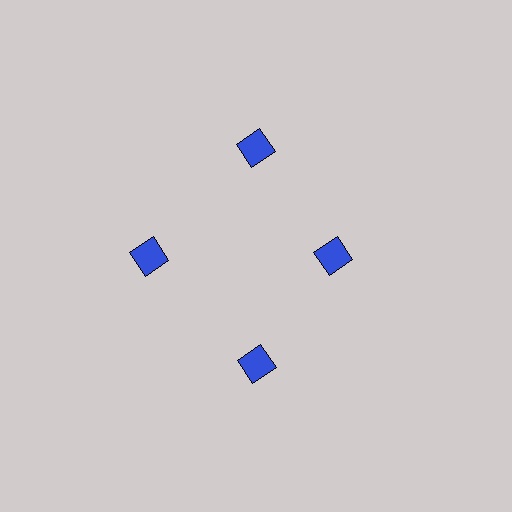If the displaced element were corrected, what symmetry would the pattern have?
It would have 4-fold rotational symmetry — the pattern would map onto itself every 90 degrees.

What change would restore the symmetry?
The symmetry would be restored by moving it outward, back onto the ring so that all 4 diamonds sit at equal angles and equal distance from the center.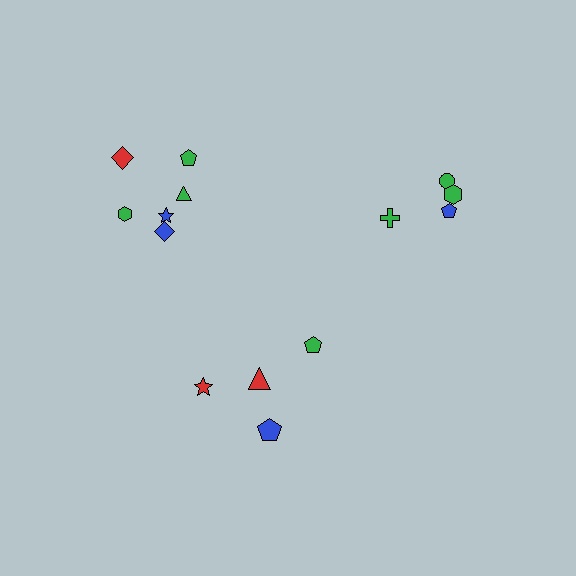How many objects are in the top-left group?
There are 6 objects.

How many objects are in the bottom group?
There are 4 objects.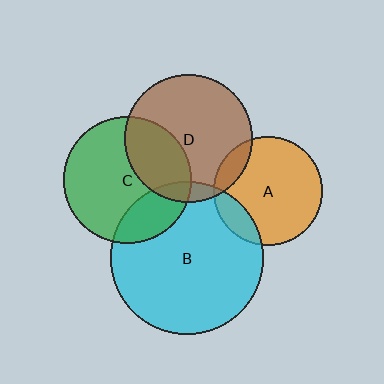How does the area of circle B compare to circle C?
Approximately 1.4 times.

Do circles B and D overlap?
Yes.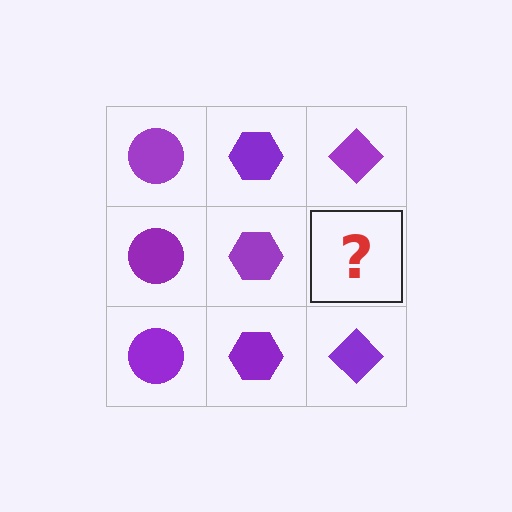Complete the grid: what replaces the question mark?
The question mark should be replaced with a purple diamond.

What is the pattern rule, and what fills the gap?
The rule is that each column has a consistent shape. The gap should be filled with a purple diamond.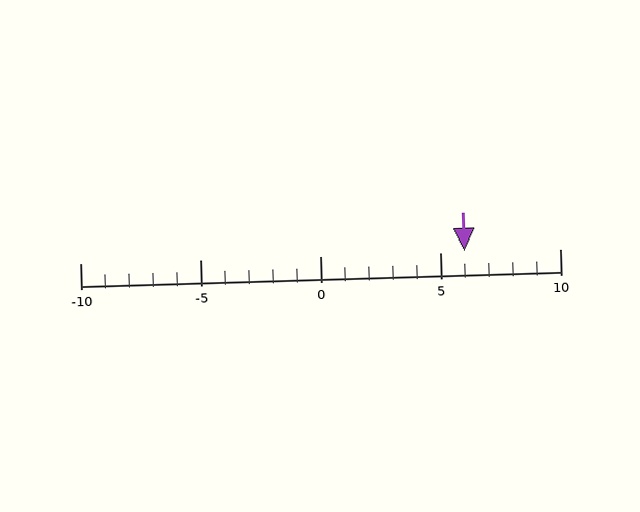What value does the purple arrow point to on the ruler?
The purple arrow points to approximately 6.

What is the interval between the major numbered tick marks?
The major tick marks are spaced 5 units apart.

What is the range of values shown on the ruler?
The ruler shows values from -10 to 10.